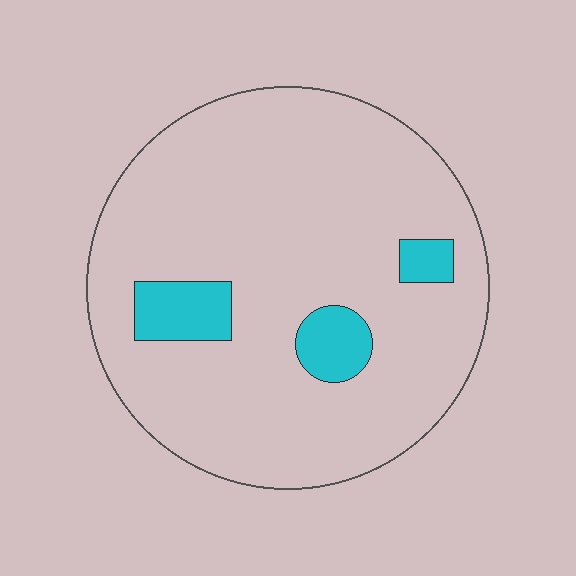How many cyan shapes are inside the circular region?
3.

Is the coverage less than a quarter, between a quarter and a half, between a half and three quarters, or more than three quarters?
Less than a quarter.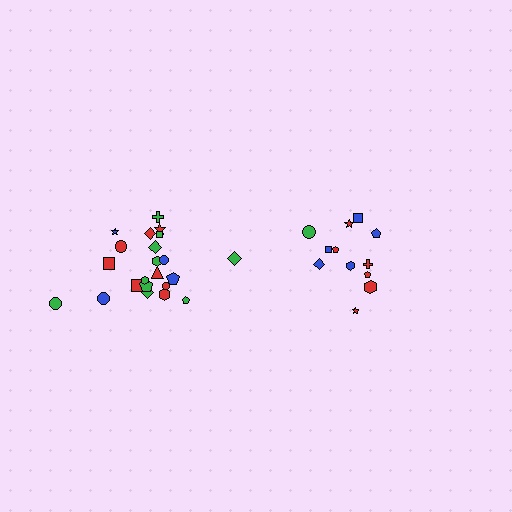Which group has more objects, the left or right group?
The left group.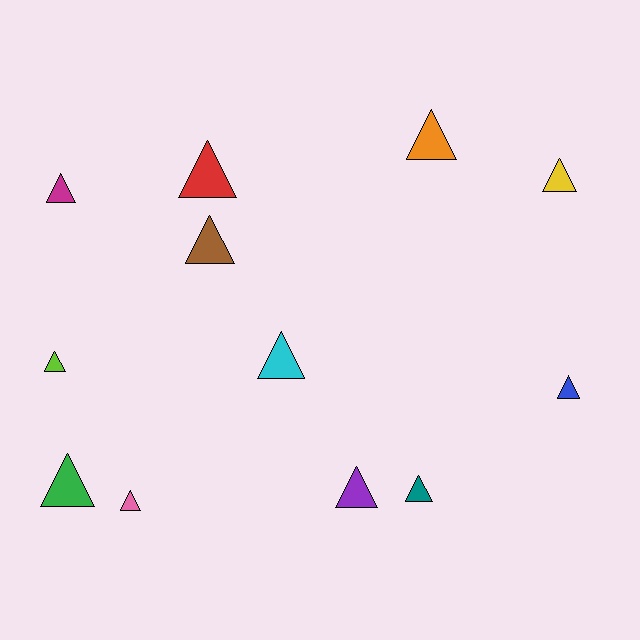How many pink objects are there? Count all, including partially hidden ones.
There is 1 pink object.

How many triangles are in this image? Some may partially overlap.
There are 12 triangles.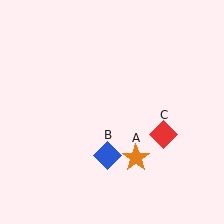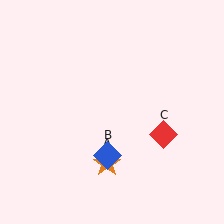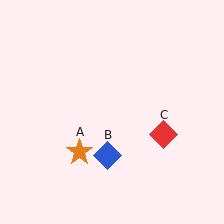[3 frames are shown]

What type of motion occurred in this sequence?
The orange star (object A) rotated clockwise around the center of the scene.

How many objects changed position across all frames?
1 object changed position: orange star (object A).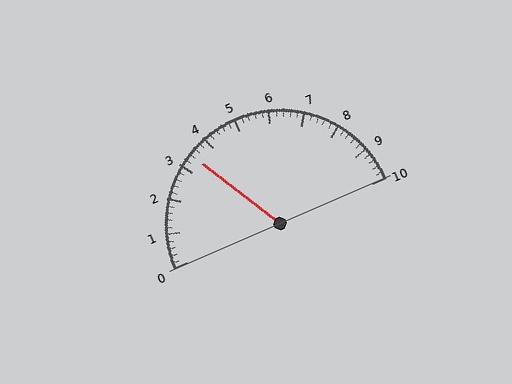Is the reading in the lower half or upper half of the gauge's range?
The reading is in the lower half of the range (0 to 10).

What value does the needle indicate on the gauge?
The needle indicates approximately 3.4.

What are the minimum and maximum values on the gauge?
The gauge ranges from 0 to 10.